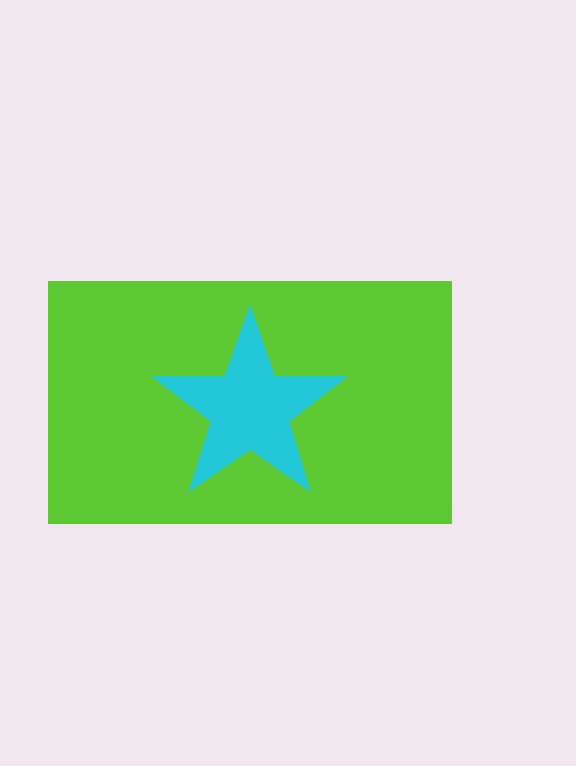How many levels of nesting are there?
2.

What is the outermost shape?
The lime rectangle.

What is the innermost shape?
The cyan star.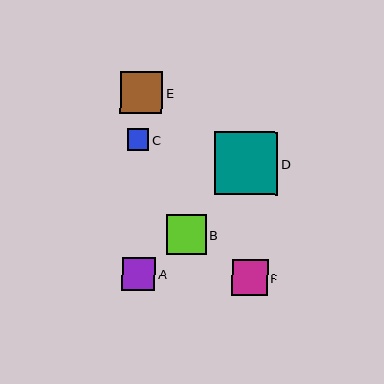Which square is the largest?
Square D is the largest with a size of approximately 64 pixels.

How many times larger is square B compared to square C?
Square B is approximately 1.9 times the size of square C.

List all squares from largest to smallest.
From largest to smallest: D, E, B, F, A, C.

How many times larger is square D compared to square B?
Square D is approximately 1.6 times the size of square B.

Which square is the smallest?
Square C is the smallest with a size of approximately 21 pixels.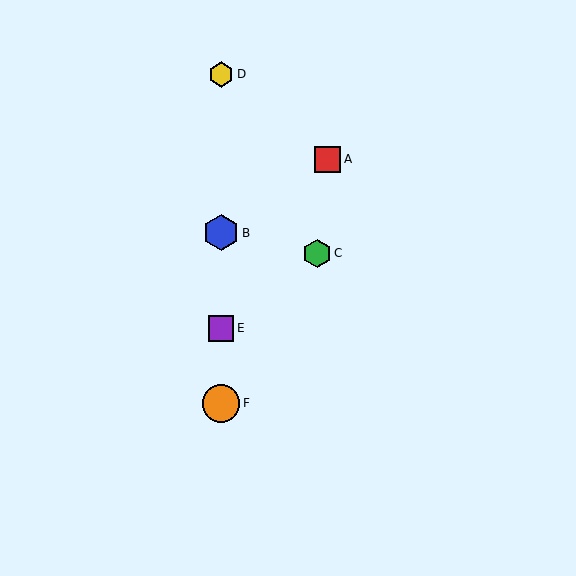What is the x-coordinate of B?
Object B is at x≈221.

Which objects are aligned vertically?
Objects B, D, E, F are aligned vertically.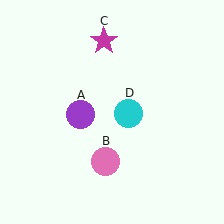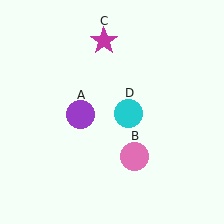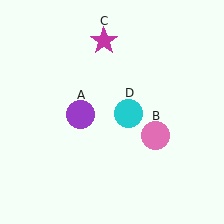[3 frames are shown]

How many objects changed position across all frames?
1 object changed position: pink circle (object B).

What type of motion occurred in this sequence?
The pink circle (object B) rotated counterclockwise around the center of the scene.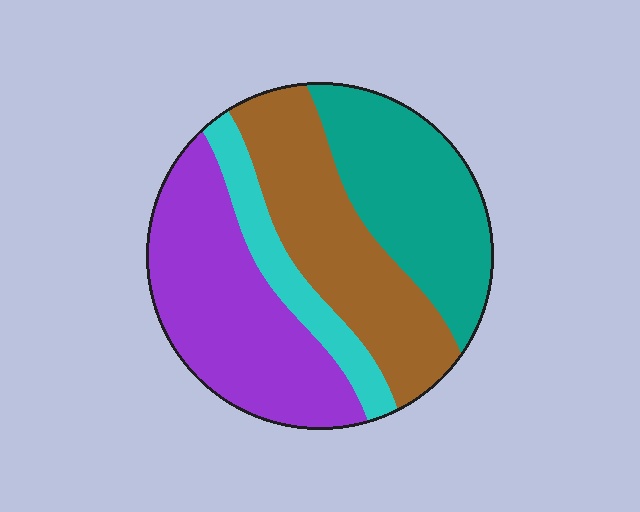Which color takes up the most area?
Purple, at roughly 35%.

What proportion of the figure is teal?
Teal takes up between a sixth and a third of the figure.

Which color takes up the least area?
Cyan, at roughly 10%.